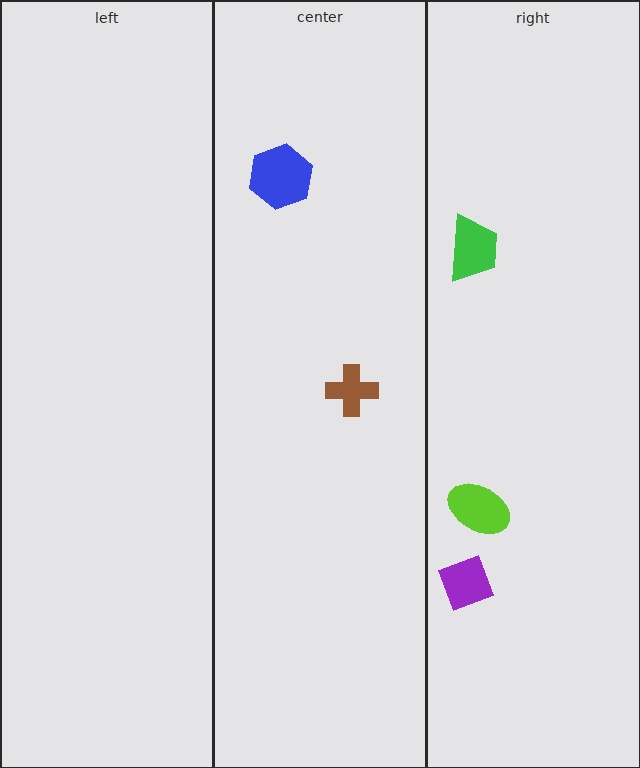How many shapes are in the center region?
2.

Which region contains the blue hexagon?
The center region.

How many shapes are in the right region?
3.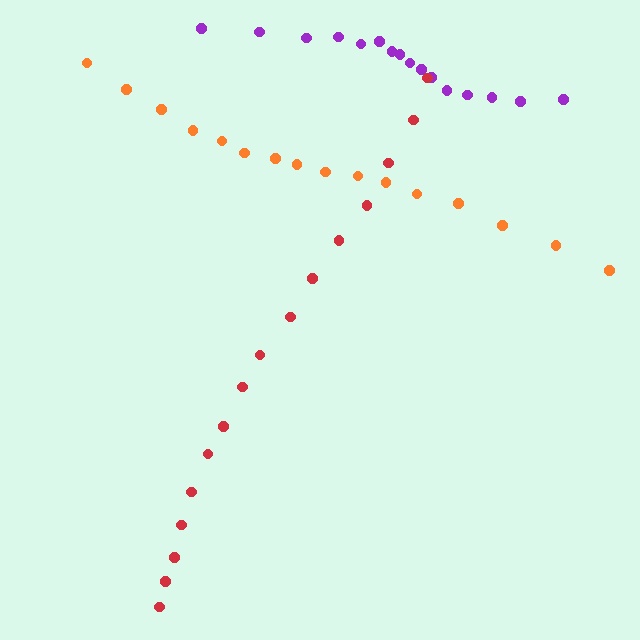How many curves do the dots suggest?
There are 3 distinct paths.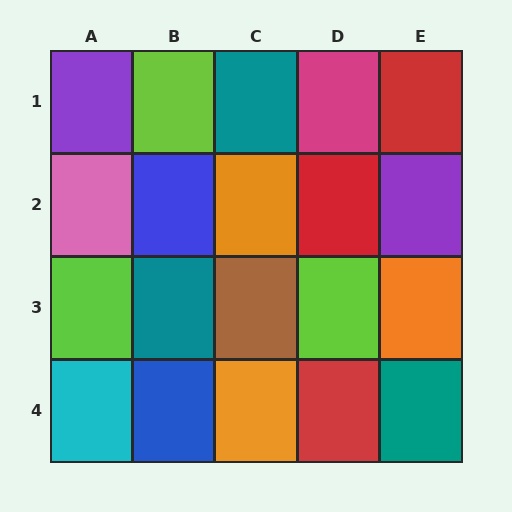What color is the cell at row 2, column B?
Blue.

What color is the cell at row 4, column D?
Red.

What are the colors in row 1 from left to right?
Purple, lime, teal, magenta, red.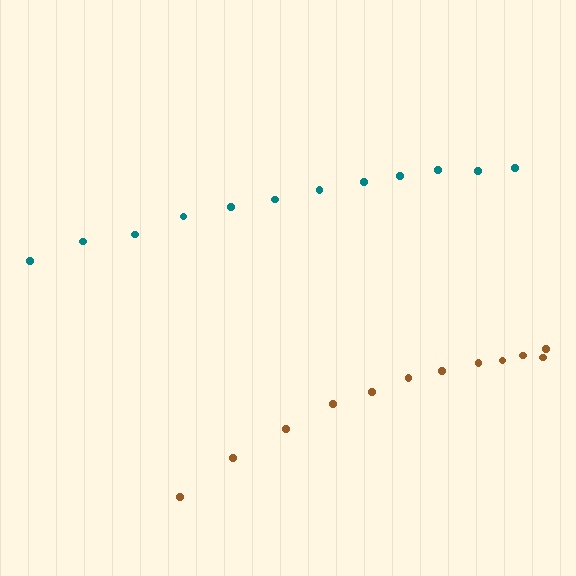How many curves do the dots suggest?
There are 2 distinct paths.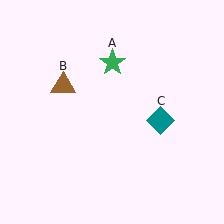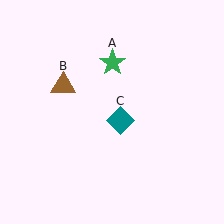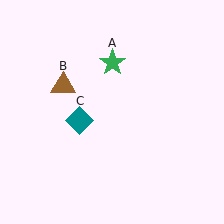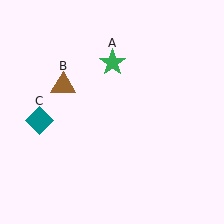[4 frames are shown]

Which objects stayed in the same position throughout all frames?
Green star (object A) and brown triangle (object B) remained stationary.